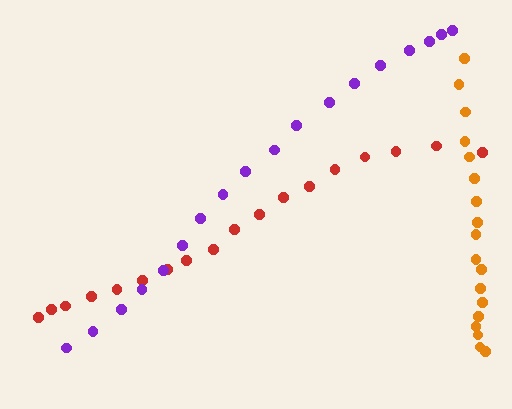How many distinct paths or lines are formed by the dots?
There are 3 distinct paths.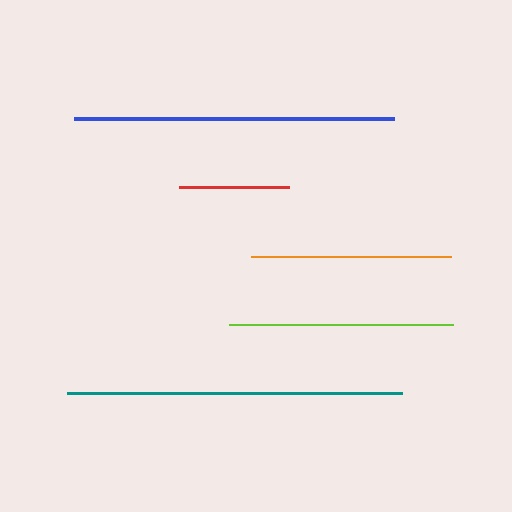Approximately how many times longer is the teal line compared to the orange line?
The teal line is approximately 1.7 times the length of the orange line.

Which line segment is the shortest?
The red line is the shortest at approximately 110 pixels.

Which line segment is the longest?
The teal line is the longest at approximately 335 pixels.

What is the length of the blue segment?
The blue segment is approximately 320 pixels long.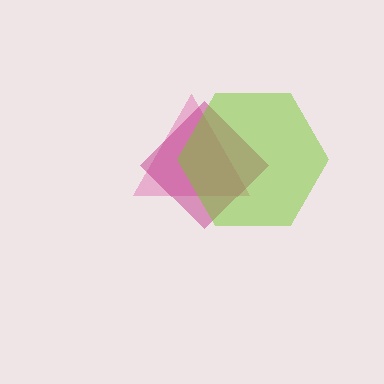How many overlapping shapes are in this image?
There are 3 overlapping shapes in the image.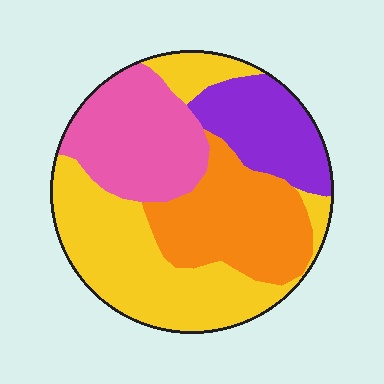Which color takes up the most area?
Yellow, at roughly 35%.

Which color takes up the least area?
Purple, at roughly 15%.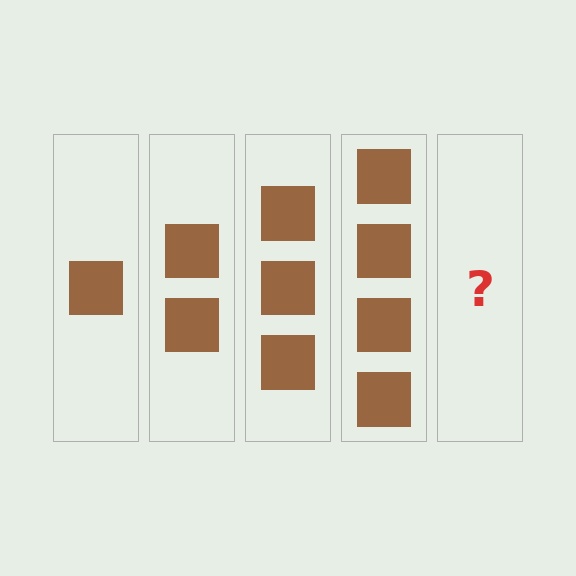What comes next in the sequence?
The next element should be 5 squares.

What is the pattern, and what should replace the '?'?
The pattern is that each step adds one more square. The '?' should be 5 squares.